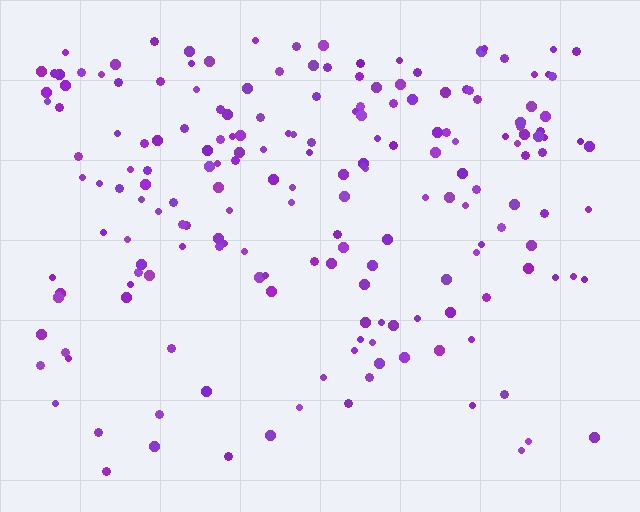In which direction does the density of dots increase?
From bottom to top, with the top side densest.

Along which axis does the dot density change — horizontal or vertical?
Vertical.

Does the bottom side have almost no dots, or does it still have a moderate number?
Still a moderate number, just noticeably fewer than the top.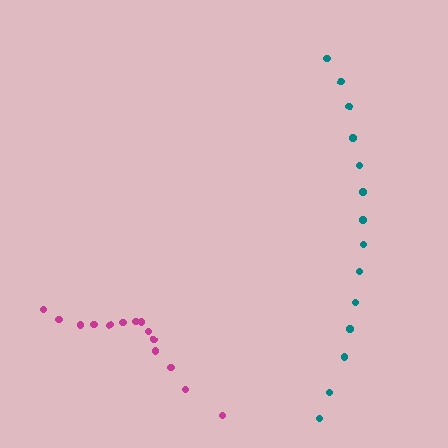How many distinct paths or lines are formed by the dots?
There are 2 distinct paths.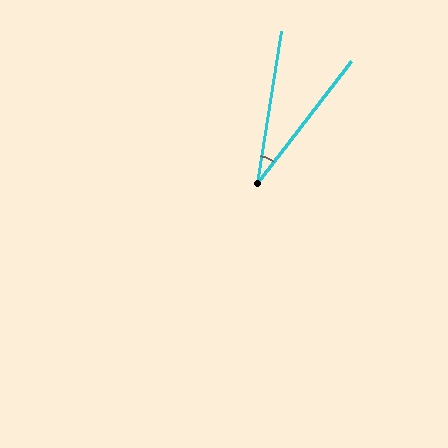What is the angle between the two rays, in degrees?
Approximately 29 degrees.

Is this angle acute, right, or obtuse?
It is acute.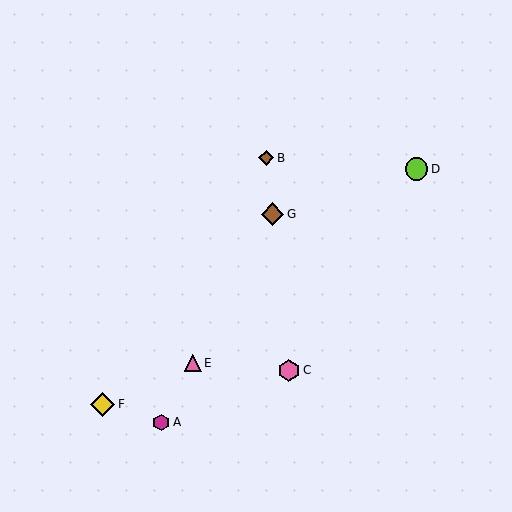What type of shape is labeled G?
Shape G is a brown diamond.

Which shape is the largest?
The yellow diamond (labeled F) is the largest.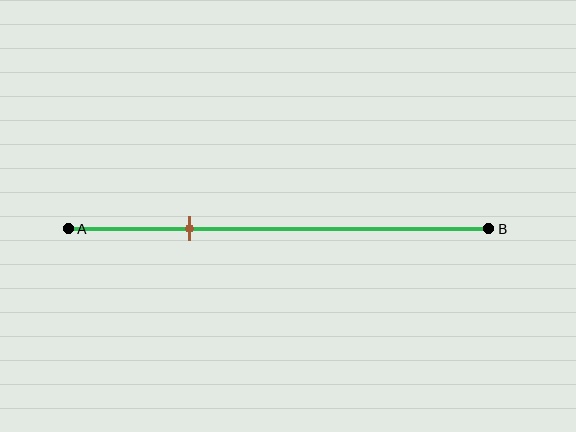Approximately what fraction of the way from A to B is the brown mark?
The brown mark is approximately 30% of the way from A to B.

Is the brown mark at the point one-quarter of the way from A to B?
No, the mark is at about 30% from A, not at the 25% one-quarter point.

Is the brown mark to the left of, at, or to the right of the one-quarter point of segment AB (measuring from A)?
The brown mark is to the right of the one-quarter point of segment AB.